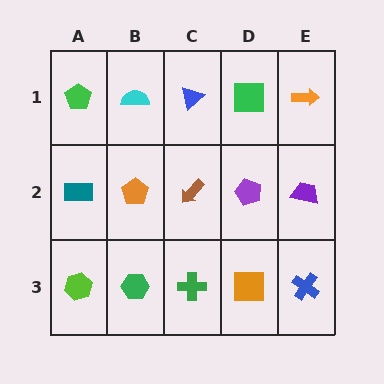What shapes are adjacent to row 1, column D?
A purple pentagon (row 2, column D), a blue triangle (row 1, column C), an orange arrow (row 1, column E).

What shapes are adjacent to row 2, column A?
A green pentagon (row 1, column A), a lime hexagon (row 3, column A), an orange pentagon (row 2, column B).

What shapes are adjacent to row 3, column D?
A purple pentagon (row 2, column D), a green cross (row 3, column C), a blue cross (row 3, column E).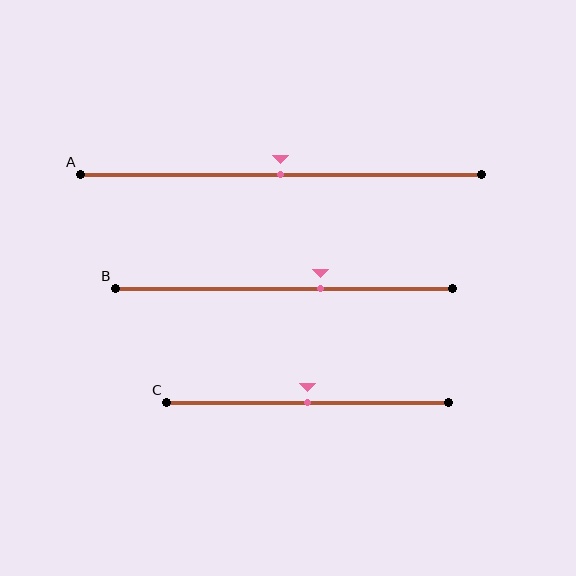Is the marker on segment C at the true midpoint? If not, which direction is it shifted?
Yes, the marker on segment C is at the true midpoint.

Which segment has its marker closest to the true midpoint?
Segment A has its marker closest to the true midpoint.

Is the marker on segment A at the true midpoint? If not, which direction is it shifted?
Yes, the marker on segment A is at the true midpoint.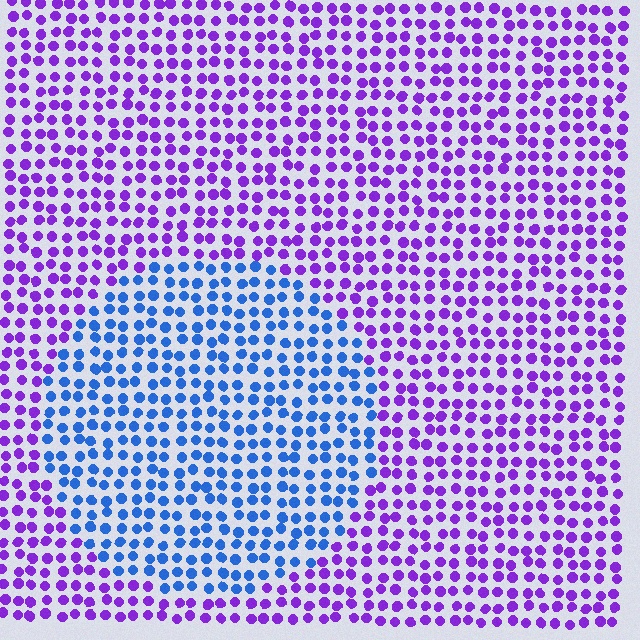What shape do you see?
I see a circle.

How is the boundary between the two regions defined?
The boundary is defined purely by a slight shift in hue (about 56 degrees). Spacing, size, and orientation are identical on both sides.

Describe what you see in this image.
The image is filled with small purple elements in a uniform arrangement. A circle-shaped region is visible where the elements are tinted to a slightly different hue, forming a subtle color boundary.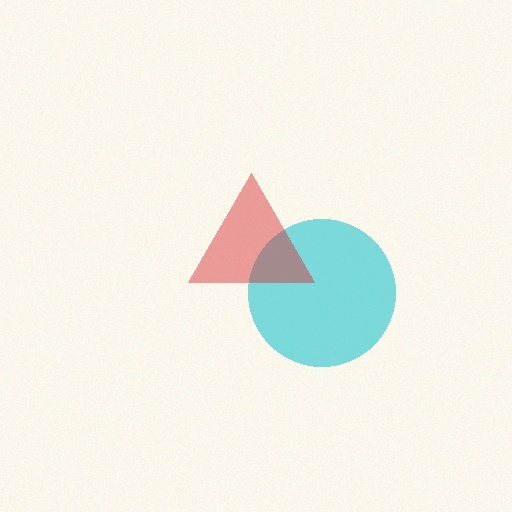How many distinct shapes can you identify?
There are 2 distinct shapes: a cyan circle, a red triangle.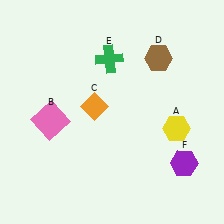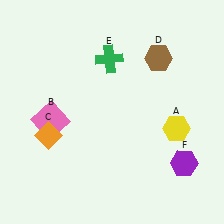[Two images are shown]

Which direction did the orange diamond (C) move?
The orange diamond (C) moved left.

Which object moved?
The orange diamond (C) moved left.